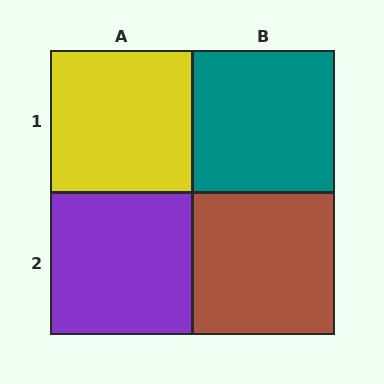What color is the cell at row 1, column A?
Yellow.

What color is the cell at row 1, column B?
Teal.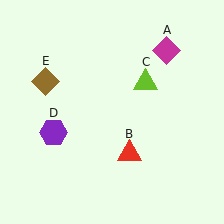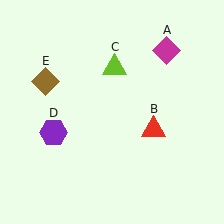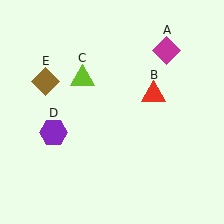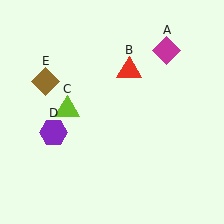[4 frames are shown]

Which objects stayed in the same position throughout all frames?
Magenta diamond (object A) and purple hexagon (object D) and brown diamond (object E) remained stationary.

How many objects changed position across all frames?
2 objects changed position: red triangle (object B), lime triangle (object C).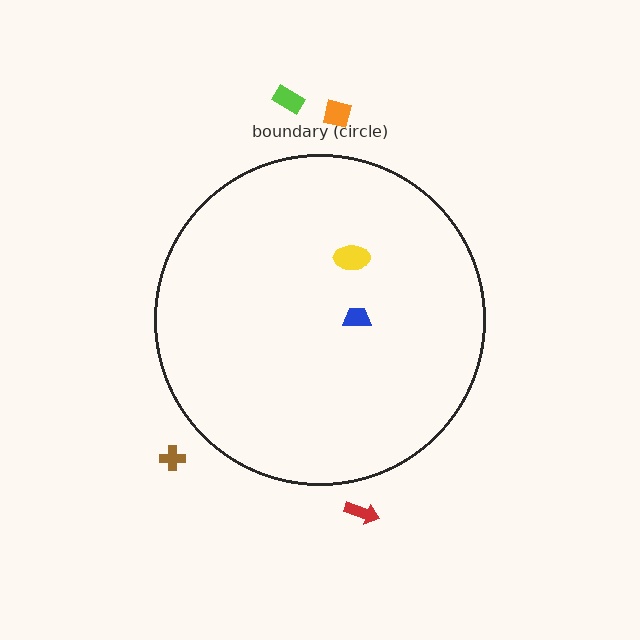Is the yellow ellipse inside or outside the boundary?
Inside.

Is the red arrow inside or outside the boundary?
Outside.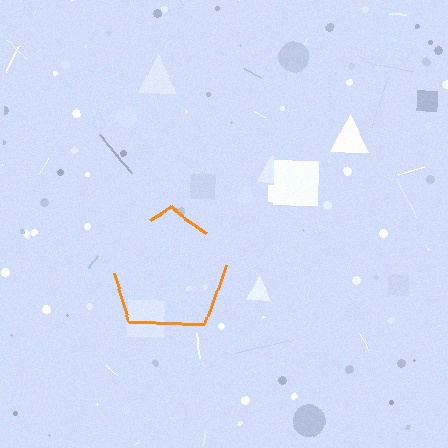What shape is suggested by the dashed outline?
The dashed outline suggests a pentagon.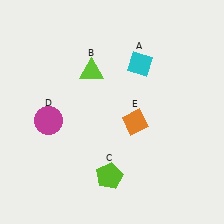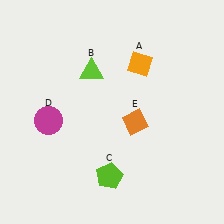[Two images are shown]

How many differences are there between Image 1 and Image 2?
There is 1 difference between the two images.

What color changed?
The diamond (A) changed from cyan in Image 1 to orange in Image 2.